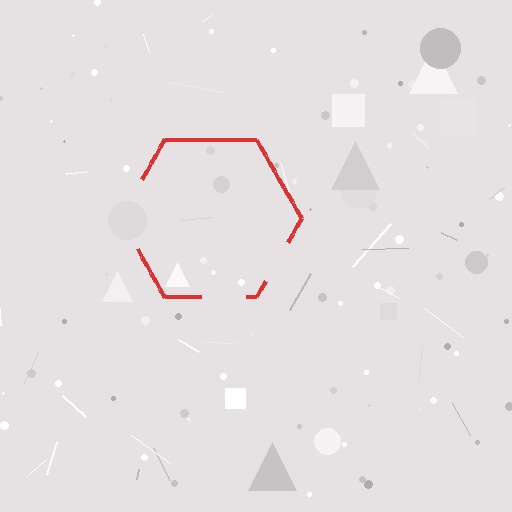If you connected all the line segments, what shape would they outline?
They would outline a hexagon.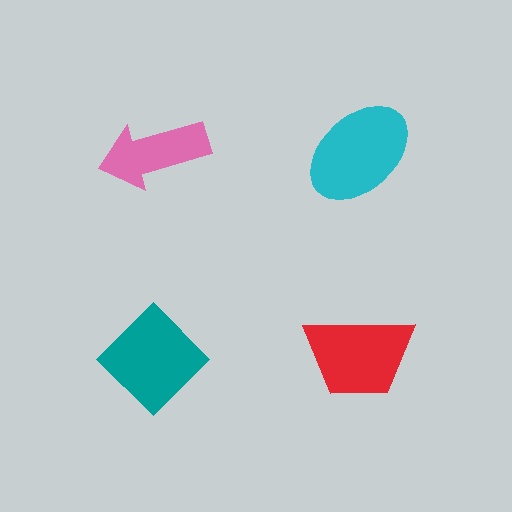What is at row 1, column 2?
A cyan ellipse.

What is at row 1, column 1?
A pink arrow.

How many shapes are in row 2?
2 shapes.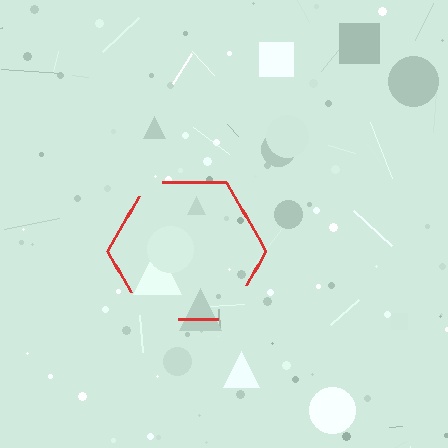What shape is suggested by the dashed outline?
The dashed outline suggests a hexagon.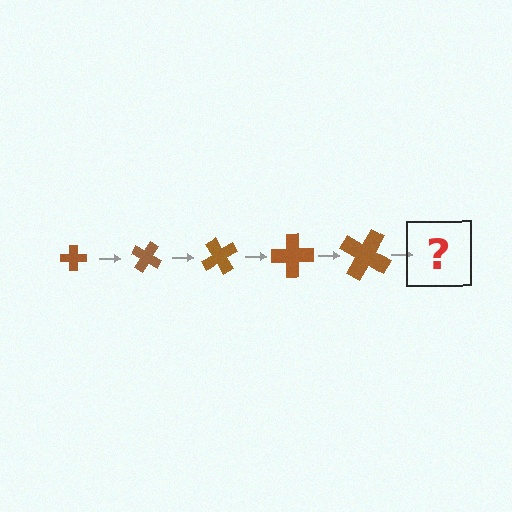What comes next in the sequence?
The next element should be a cross, larger than the previous one and rotated 150 degrees from the start.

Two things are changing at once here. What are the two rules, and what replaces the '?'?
The two rules are that the cross grows larger each step and it rotates 30 degrees each step. The '?' should be a cross, larger than the previous one and rotated 150 degrees from the start.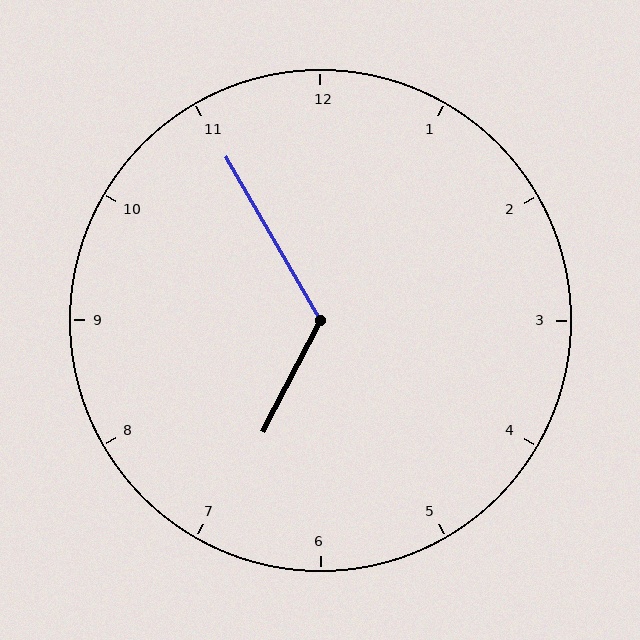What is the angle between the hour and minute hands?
Approximately 122 degrees.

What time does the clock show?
6:55.